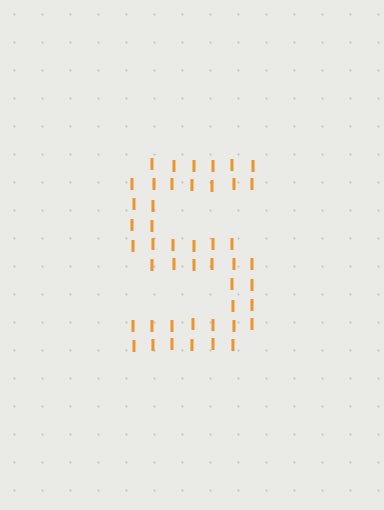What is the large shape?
The large shape is the letter S.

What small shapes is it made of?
It is made of small letter I's.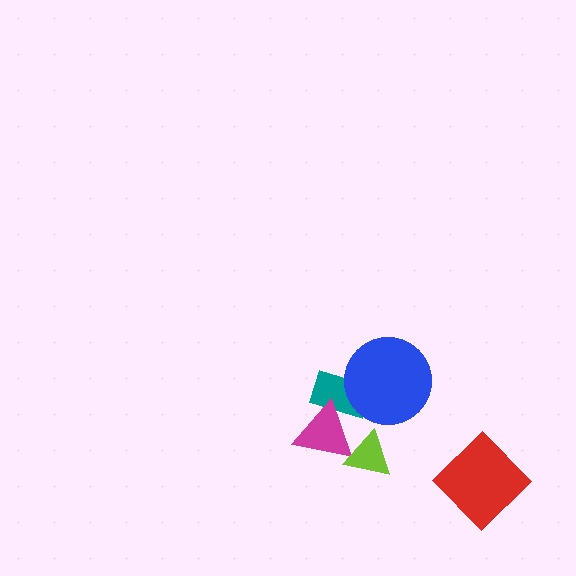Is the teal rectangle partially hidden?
Yes, it is partially covered by another shape.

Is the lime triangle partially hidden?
No, no other shape covers it.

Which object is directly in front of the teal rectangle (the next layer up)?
The magenta triangle is directly in front of the teal rectangle.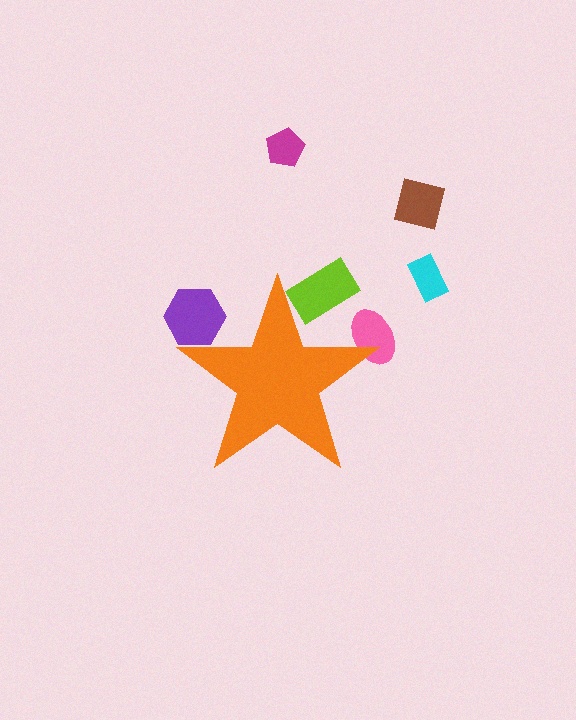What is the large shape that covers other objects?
An orange star.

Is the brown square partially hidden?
No, the brown square is fully visible.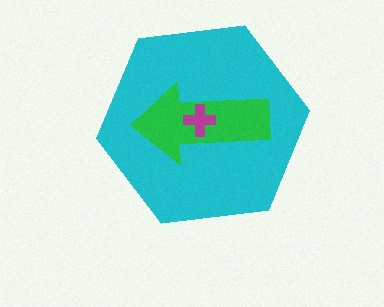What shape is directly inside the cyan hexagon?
The green arrow.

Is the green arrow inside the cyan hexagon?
Yes.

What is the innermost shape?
The magenta cross.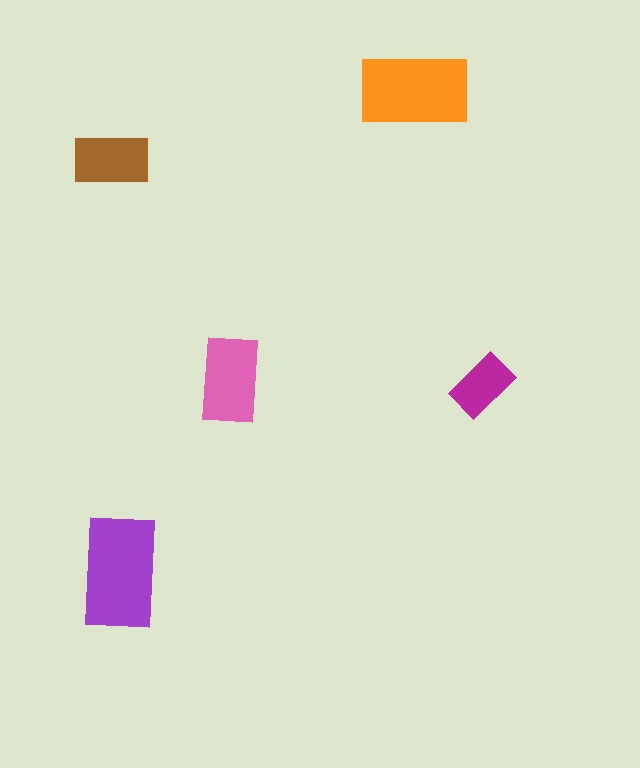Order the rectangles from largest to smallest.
the purple one, the orange one, the pink one, the brown one, the magenta one.